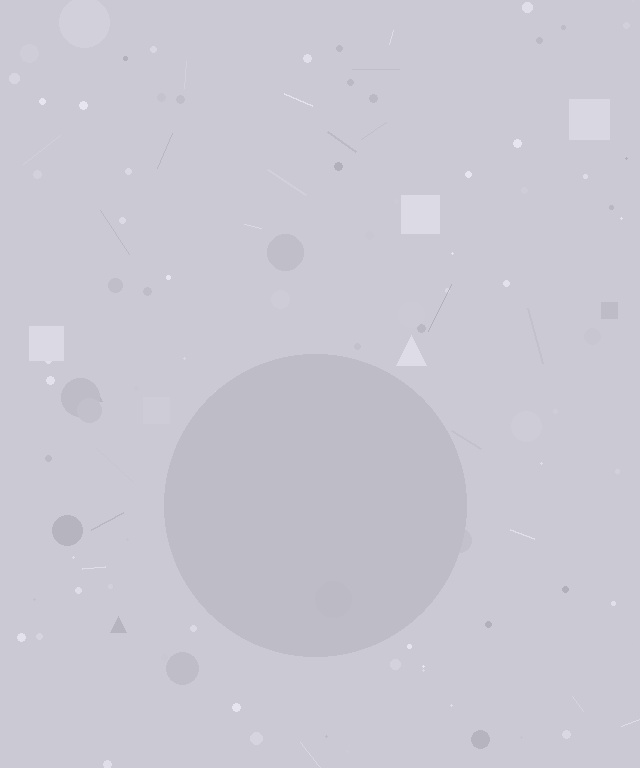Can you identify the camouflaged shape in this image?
The camouflaged shape is a circle.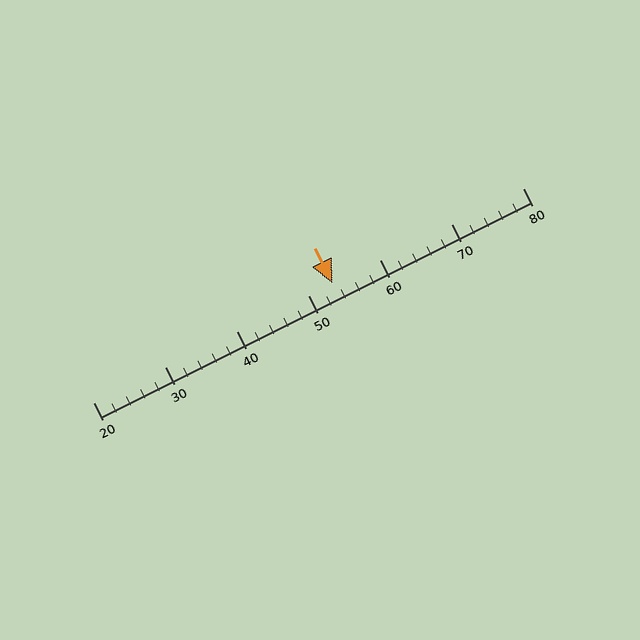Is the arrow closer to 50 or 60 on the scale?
The arrow is closer to 50.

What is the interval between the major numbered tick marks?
The major tick marks are spaced 10 units apart.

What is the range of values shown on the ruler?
The ruler shows values from 20 to 80.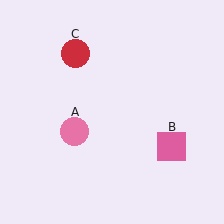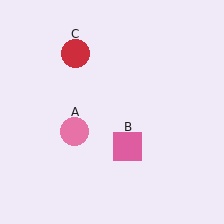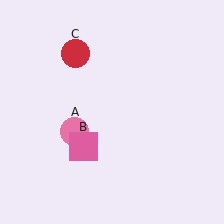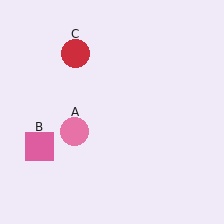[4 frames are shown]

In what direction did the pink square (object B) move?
The pink square (object B) moved left.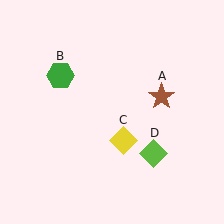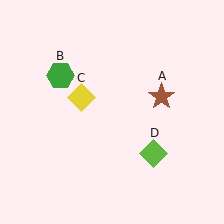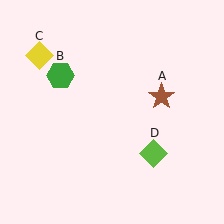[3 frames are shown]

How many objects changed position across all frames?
1 object changed position: yellow diamond (object C).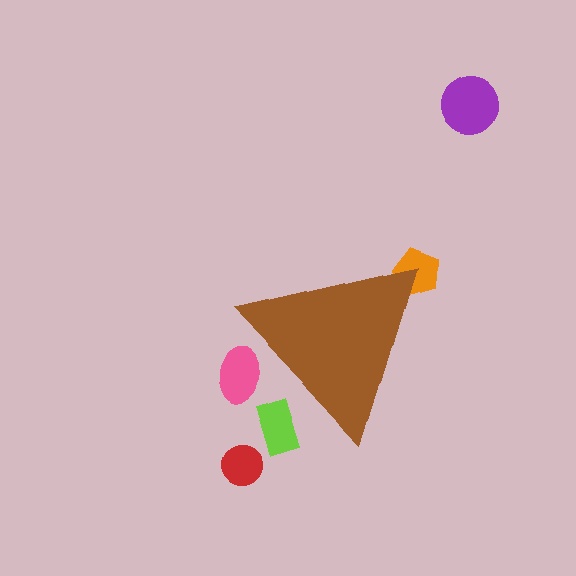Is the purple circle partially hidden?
No, the purple circle is fully visible.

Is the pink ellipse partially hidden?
Yes, the pink ellipse is partially hidden behind the brown triangle.